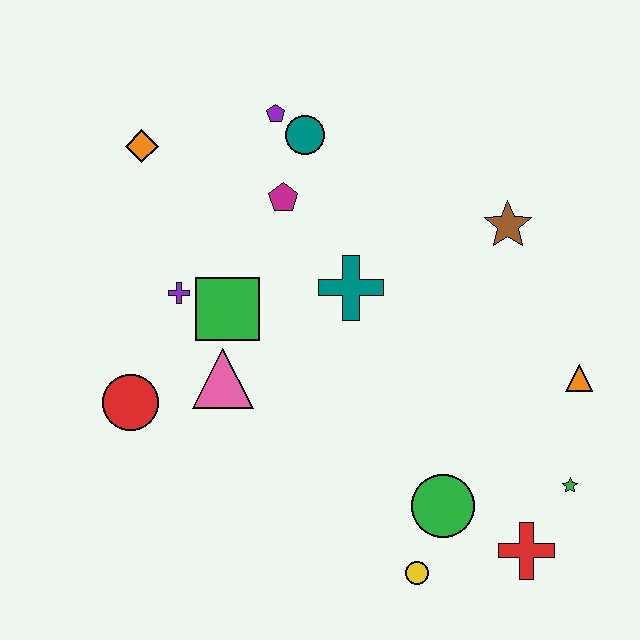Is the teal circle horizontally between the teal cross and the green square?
Yes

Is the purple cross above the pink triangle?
Yes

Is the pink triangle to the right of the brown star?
No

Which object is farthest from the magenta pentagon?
The red cross is farthest from the magenta pentagon.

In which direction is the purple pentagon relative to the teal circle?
The purple pentagon is to the left of the teal circle.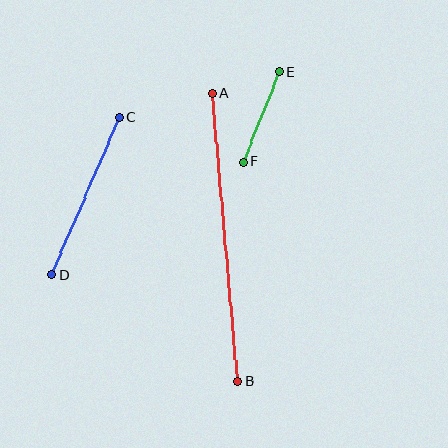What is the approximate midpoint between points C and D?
The midpoint is at approximately (85, 196) pixels.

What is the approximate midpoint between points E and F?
The midpoint is at approximately (261, 117) pixels.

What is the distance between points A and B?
The distance is approximately 289 pixels.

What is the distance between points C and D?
The distance is approximately 171 pixels.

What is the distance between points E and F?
The distance is approximately 97 pixels.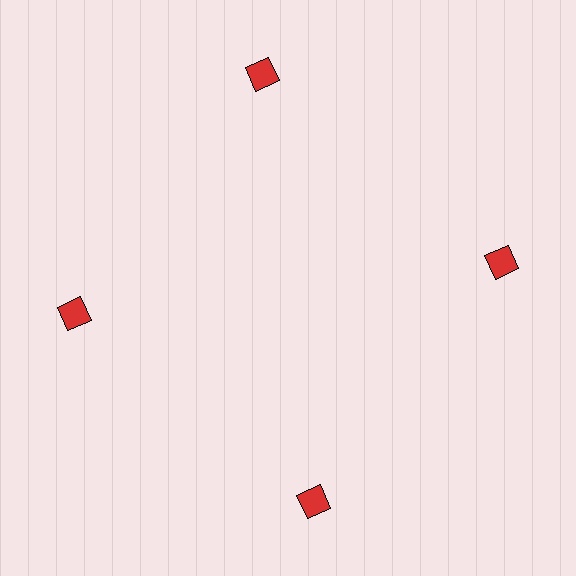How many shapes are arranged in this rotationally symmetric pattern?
There are 4 shapes, arranged in 4 groups of 1.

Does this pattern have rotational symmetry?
Yes, this pattern has 4-fold rotational symmetry. It looks the same after rotating 90 degrees around the center.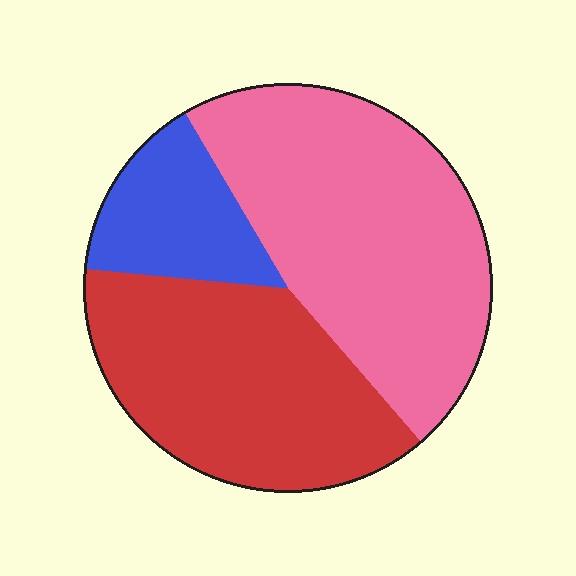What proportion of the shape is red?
Red takes up between a third and a half of the shape.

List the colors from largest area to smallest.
From largest to smallest: pink, red, blue.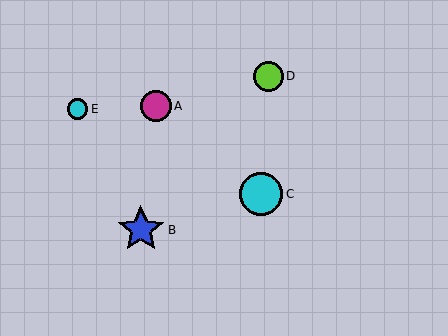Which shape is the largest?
The blue star (labeled B) is the largest.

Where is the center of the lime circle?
The center of the lime circle is at (268, 76).